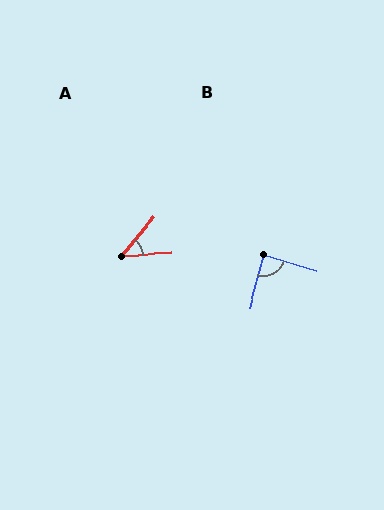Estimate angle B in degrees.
Approximately 88 degrees.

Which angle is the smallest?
A, at approximately 48 degrees.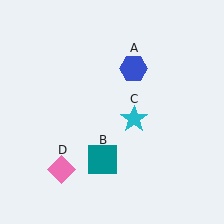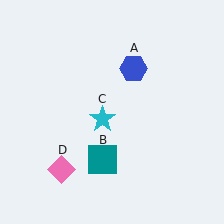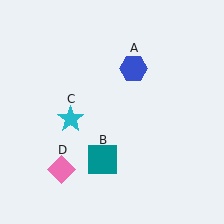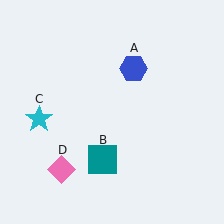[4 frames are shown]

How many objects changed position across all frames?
1 object changed position: cyan star (object C).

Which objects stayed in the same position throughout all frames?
Blue hexagon (object A) and teal square (object B) and pink diamond (object D) remained stationary.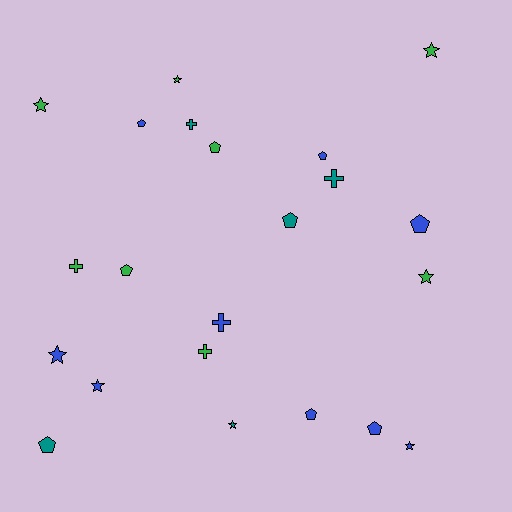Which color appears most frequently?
Blue, with 9 objects.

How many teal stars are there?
There is 1 teal star.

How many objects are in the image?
There are 22 objects.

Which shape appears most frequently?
Pentagon, with 9 objects.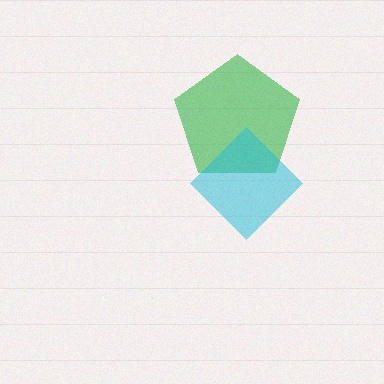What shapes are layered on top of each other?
The layered shapes are: a green pentagon, a cyan diamond.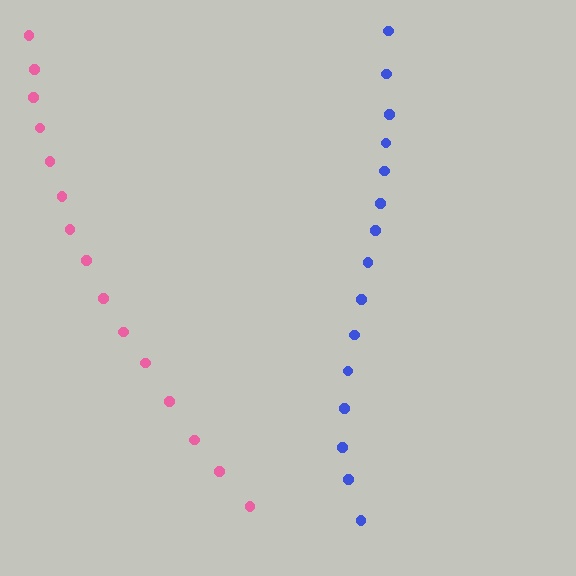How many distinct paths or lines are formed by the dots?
There are 2 distinct paths.